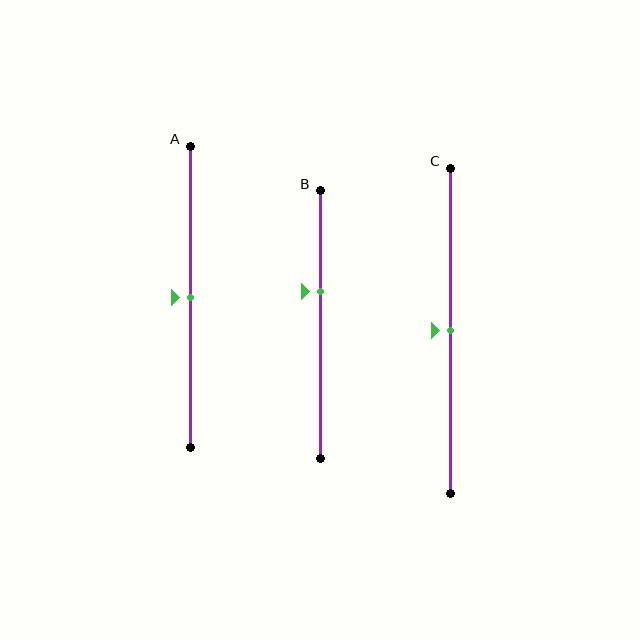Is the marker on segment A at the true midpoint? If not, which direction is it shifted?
Yes, the marker on segment A is at the true midpoint.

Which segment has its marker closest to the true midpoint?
Segment A has its marker closest to the true midpoint.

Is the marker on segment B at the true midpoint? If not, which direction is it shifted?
No, the marker on segment B is shifted upward by about 13% of the segment length.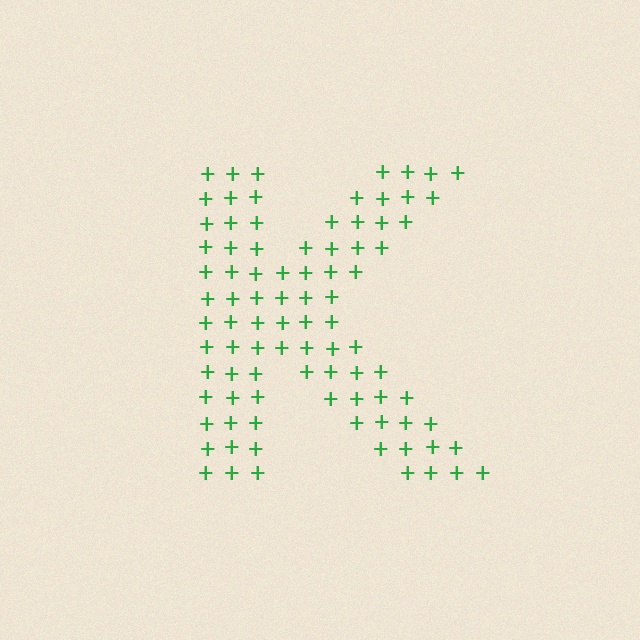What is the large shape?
The large shape is the letter K.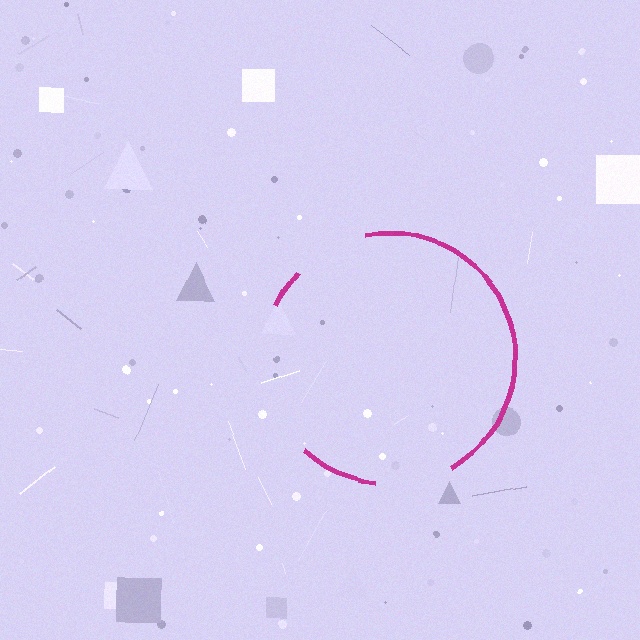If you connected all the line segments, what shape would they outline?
They would outline a circle.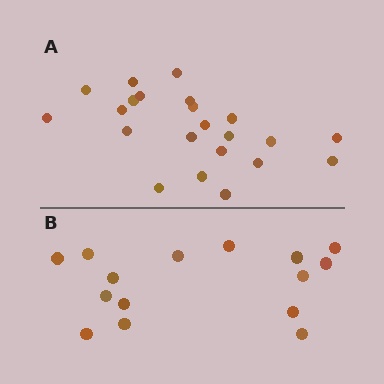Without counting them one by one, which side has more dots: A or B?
Region A (the top region) has more dots.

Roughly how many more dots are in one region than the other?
Region A has roughly 8 or so more dots than region B.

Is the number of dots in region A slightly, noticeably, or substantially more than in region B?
Region A has substantially more. The ratio is roughly 1.5 to 1.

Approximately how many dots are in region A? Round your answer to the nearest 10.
About 20 dots. (The exact count is 22, which rounds to 20.)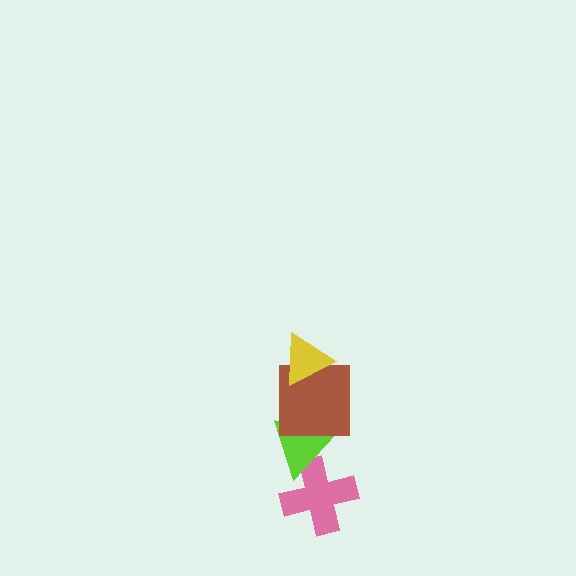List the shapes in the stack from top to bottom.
From top to bottom: the yellow triangle, the brown square, the lime triangle, the pink cross.